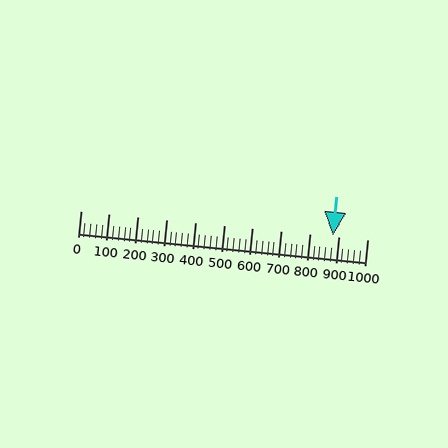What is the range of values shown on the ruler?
The ruler shows values from 0 to 1000.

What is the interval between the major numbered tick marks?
The major tick marks are spaced 100 units apart.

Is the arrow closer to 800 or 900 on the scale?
The arrow is closer to 900.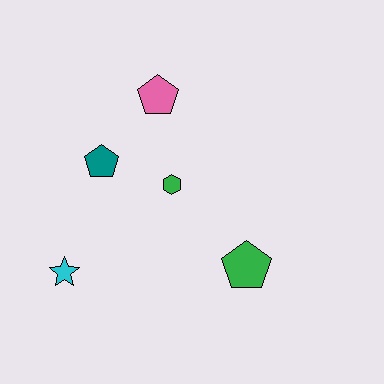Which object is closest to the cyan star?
The teal pentagon is closest to the cyan star.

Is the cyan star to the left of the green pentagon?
Yes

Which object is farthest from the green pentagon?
The pink pentagon is farthest from the green pentagon.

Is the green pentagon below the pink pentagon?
Yes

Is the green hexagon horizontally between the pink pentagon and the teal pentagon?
No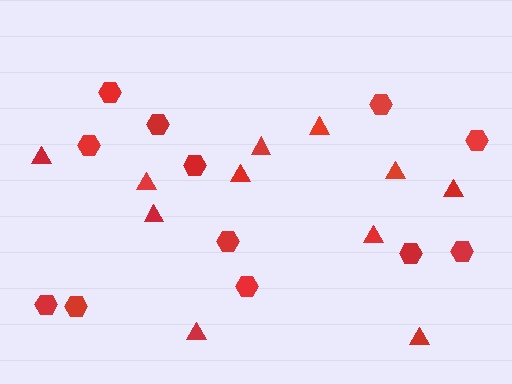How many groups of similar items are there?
There are 2 groups: one group of triangles (11) and one group of hexagons (12).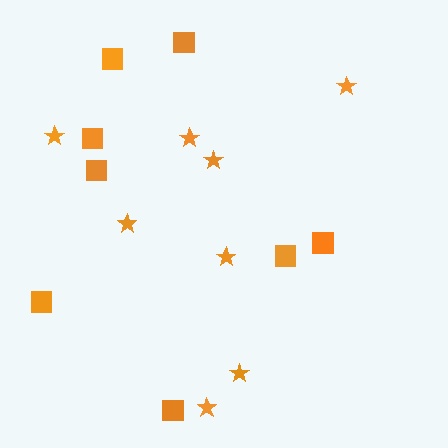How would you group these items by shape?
There are 2 groups: one group of squares (8) and one group of stars (8).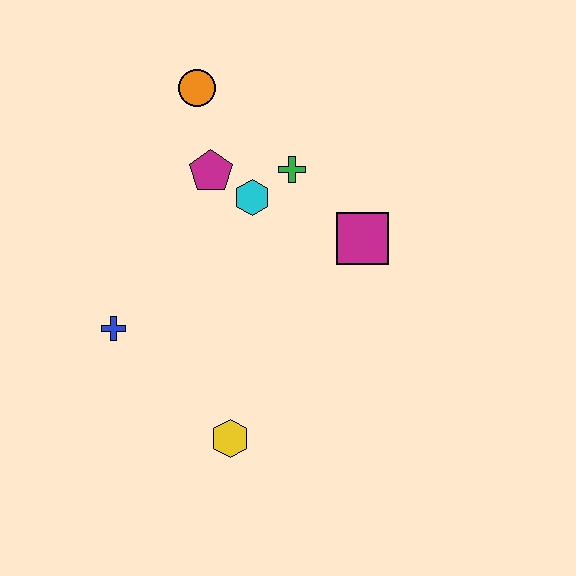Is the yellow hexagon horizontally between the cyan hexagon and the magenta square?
No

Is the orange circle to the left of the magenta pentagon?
Yes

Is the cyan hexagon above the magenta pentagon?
No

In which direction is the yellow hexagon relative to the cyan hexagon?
The yellow hexagon is below the cyan hexagon.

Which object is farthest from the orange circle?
The yellow hexagon is farthest from the orange circle.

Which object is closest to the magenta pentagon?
The cyan hexagon is closest to the magenta pentagon.